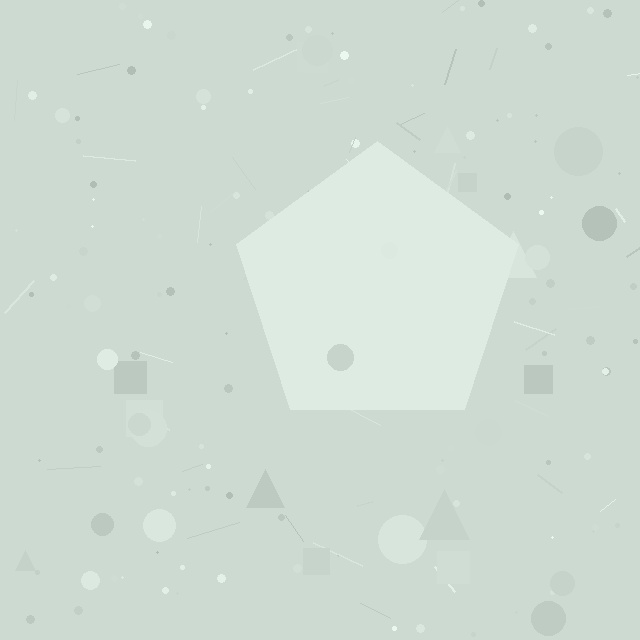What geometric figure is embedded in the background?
A pentagon is embedded in the background.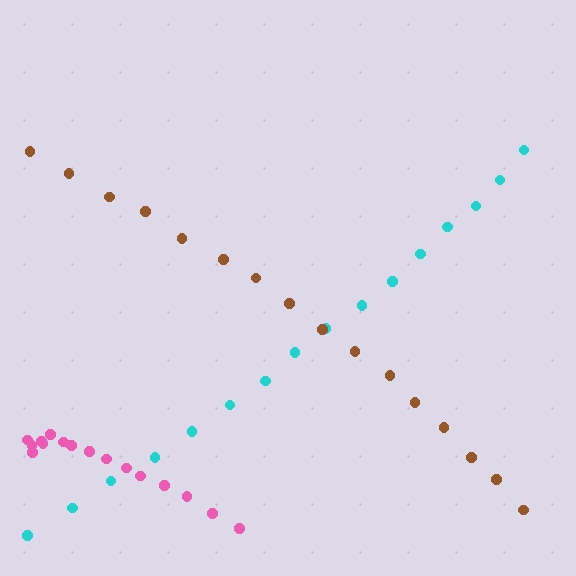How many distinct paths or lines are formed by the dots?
There are 3 distinct paths.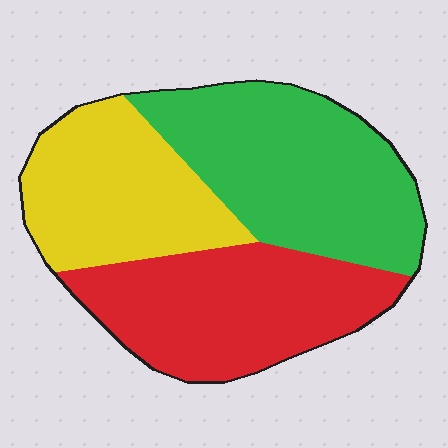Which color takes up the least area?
Yellow, at roughly 30%.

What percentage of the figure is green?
Green covers about 40% of the figure.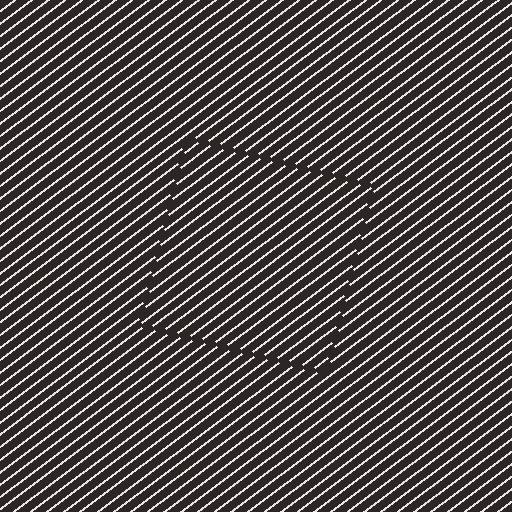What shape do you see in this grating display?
An illusory square. The interior of the shape contains the same grating, shifted by half a period — the contour is defined by the phase discontinuity where line-ends from the inner and outer gratings abut.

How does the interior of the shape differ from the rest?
The interior of the shape contains the same grating, shifted by half a period — the contour is defined by the phase discontinuity where line-ends from the inner and outer gratings abut.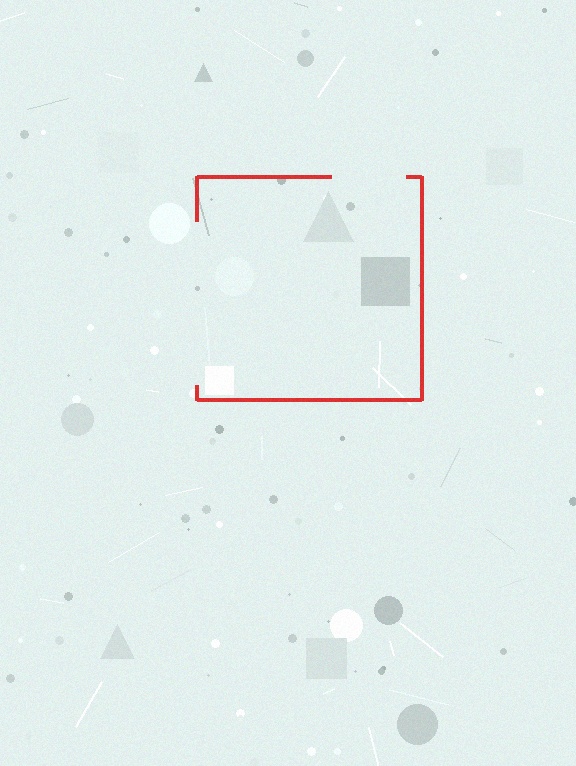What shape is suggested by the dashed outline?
The dashed outline suggests a square.